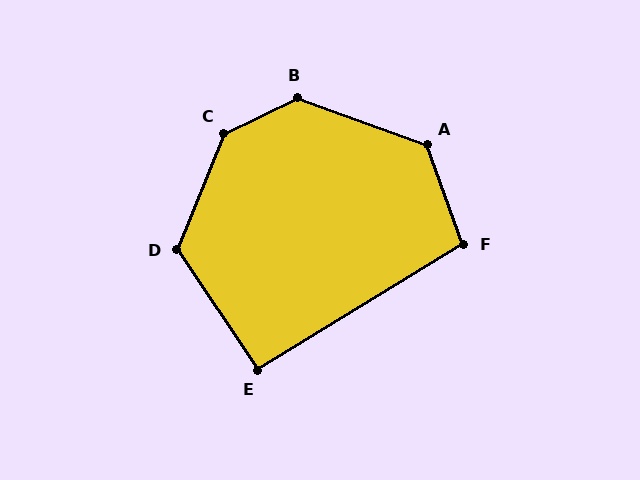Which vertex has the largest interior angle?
C, at approximately 138 degrees.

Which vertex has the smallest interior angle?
E, at approximately 93 degrees.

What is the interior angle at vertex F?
Approximately 101 degrees (obtuse).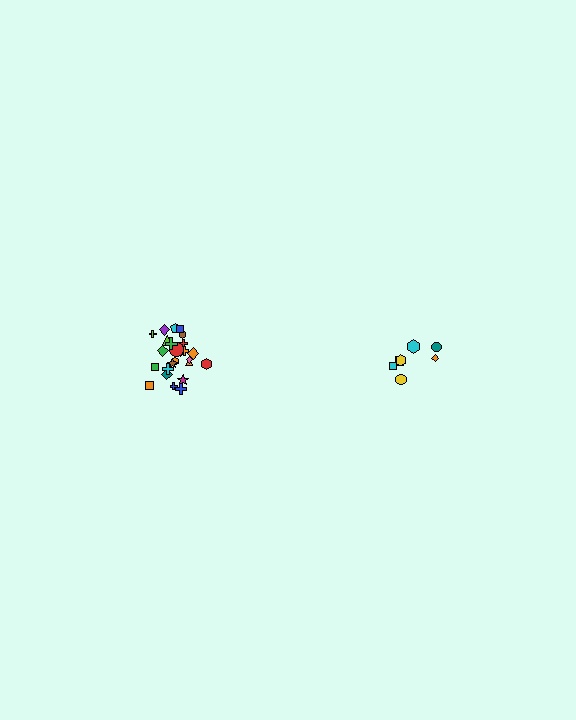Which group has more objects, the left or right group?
The left group.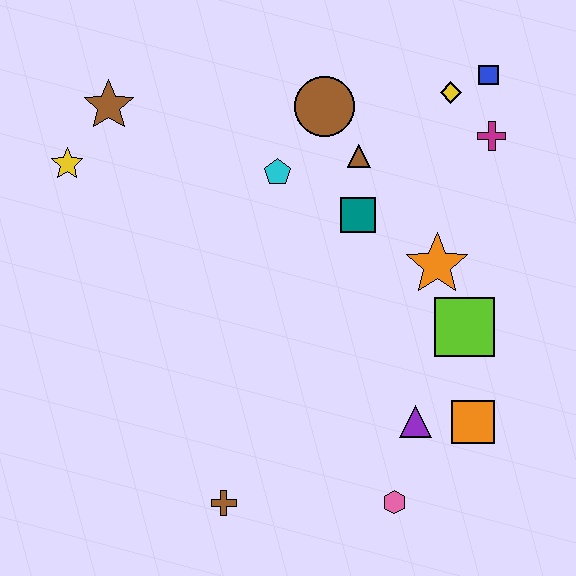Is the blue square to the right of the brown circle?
Yes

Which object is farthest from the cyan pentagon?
The pink hexagon is farthest from the cyan pentagon.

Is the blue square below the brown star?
No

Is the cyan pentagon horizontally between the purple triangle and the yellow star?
Yes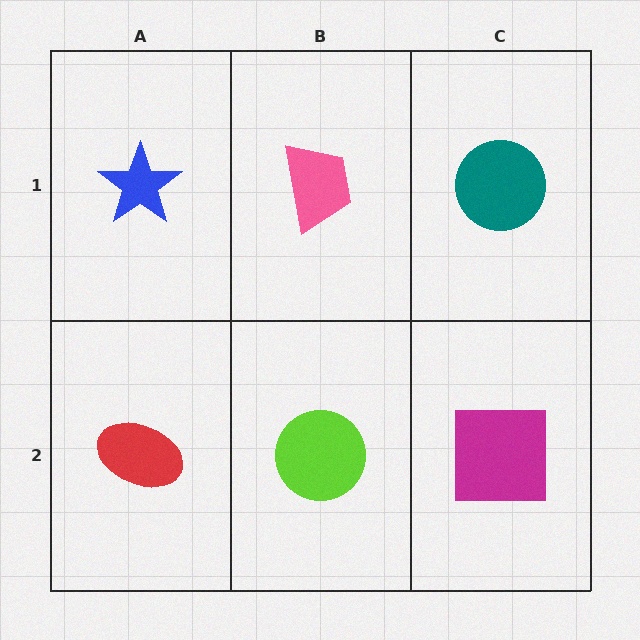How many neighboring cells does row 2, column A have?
2.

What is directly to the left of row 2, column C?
A lime circle.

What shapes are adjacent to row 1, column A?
A red ellipse (row 2, column A), a pink trapezoid (row 1, column B).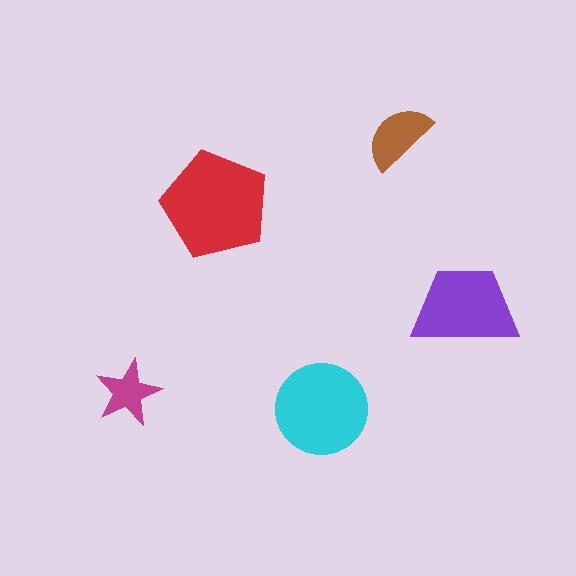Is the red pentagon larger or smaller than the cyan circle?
Larger.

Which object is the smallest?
The magenta star.